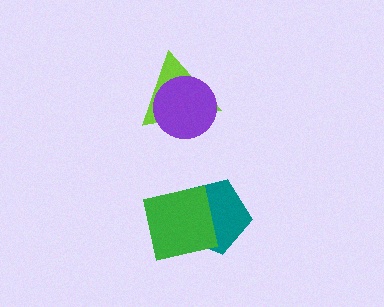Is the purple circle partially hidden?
No, no other shape covers it.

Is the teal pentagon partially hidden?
Yes, it is partially covered by another shape.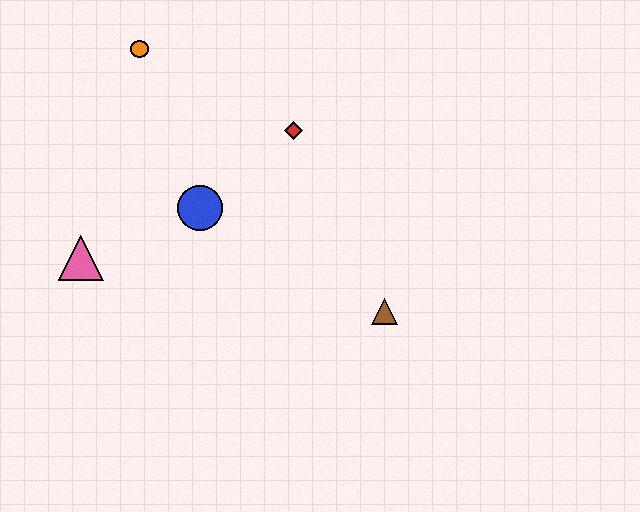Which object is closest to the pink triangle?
The blue circle is closest to the pink triangle.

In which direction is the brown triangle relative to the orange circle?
The brown triangle is below the orange circle.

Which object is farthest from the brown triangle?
The orange circle is farthest from the brown triangle.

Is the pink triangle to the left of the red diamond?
Yes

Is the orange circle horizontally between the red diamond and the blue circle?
No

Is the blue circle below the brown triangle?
No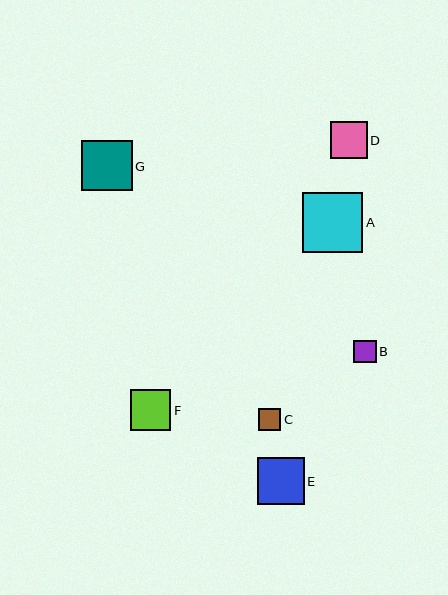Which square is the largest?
Square A is the largest with a size of approximately 60 pixels.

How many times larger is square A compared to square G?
Square A is approximately 1.2 times the size of square G.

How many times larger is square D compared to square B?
Square D is approximately 1.7 times the size of square B.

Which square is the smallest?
Square B is the smallest with a size of approximately 22 pixels.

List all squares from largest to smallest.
From largest to smallest: A, G, E, F, D, C, B.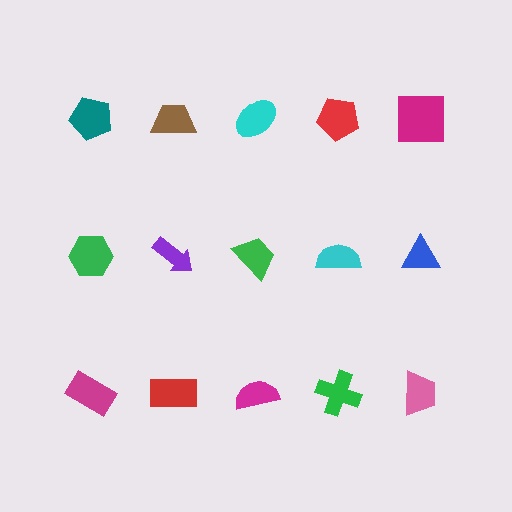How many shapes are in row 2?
5 shapes.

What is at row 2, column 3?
A green trapezoid.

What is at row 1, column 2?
A brown trapezoid.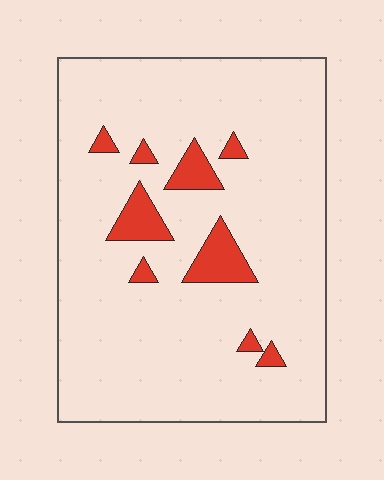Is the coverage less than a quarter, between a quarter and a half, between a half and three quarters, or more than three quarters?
Less than a quarter.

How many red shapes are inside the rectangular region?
9.